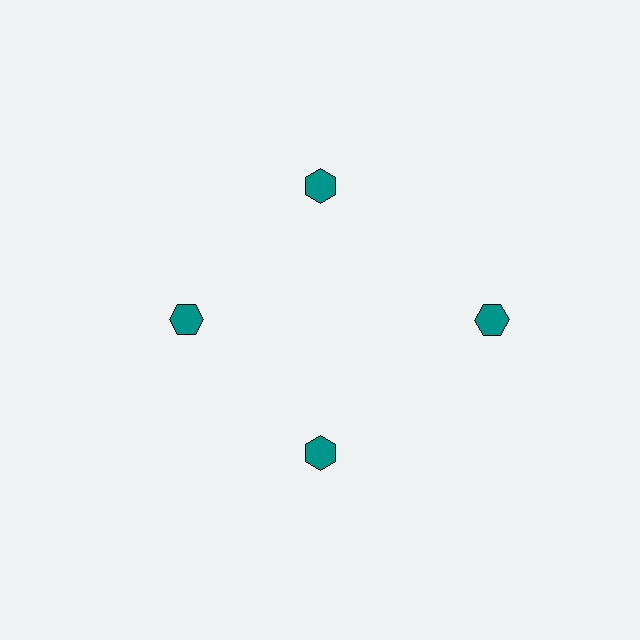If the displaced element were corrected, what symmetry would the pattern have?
It would have 4-fold rotational symmetry — the pattern would map onto itself every 90 degrees.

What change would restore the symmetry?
The symmetry would be restored by moving it inward, back onto the ring so that all 4 hexagons sit at equal angles and equal distance from the center.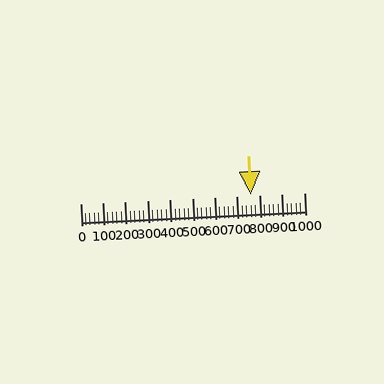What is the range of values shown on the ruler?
The ruler shows values from 0 to 1000.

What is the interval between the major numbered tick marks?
The major tick marks are spaced 100 units apart.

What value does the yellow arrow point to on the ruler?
The yellow arrow points to approximately 760.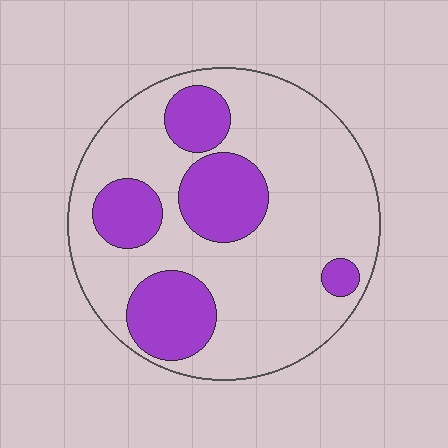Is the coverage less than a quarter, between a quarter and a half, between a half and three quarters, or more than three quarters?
Between a quarter and a half.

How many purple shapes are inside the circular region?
5.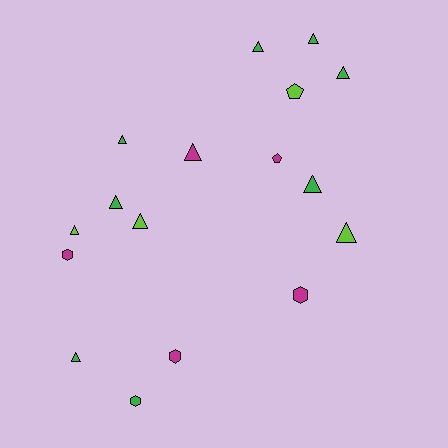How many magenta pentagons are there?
There is 1 magenta pentagon.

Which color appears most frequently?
Green, with 8 objects.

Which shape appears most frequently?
Triangle, with 11 objects.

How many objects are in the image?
There are 17 objects.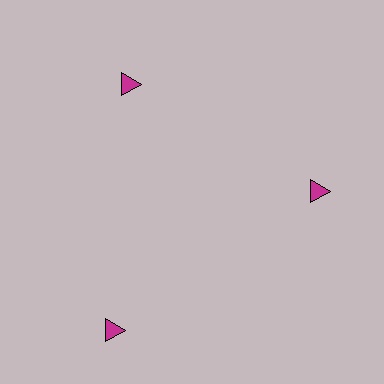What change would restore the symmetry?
The symmetry would be restored by moving it inward, back onto the ring so that all 3 triangles sit at equal angles and equal distance from the center.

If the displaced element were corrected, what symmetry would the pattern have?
It would have 3-fold rotational symmetry — the pattern would map onto itself every 120 degrees.